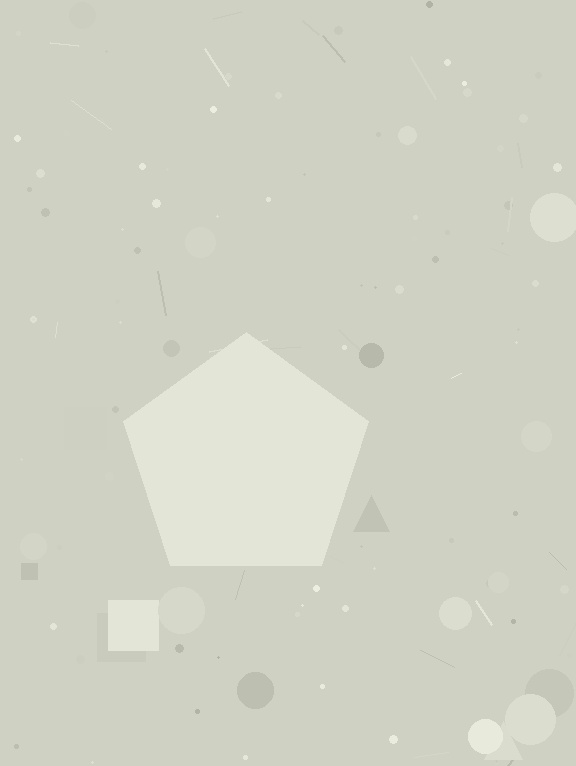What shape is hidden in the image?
A pentagon is hidden in the image.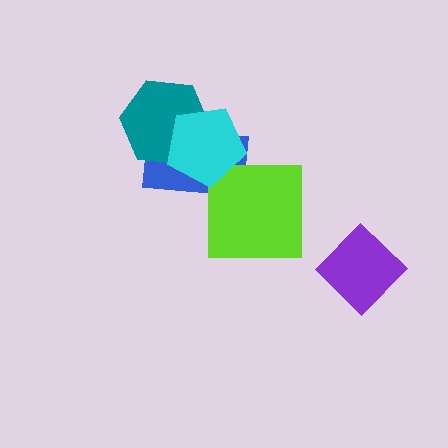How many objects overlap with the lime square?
1 object overlaps with the lime square.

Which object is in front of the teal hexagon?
The cyan pentagon is in front of the teal hexagon.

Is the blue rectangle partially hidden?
Yes, it is partially covered by another shape.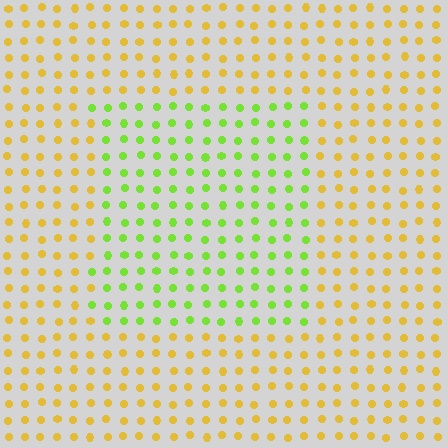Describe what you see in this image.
The image is filled with small yellow elements in a uniform arrangement. A rectangle-shaped region is visible where the elements are tinted to a slightly different hue, forming a subtle color boundary.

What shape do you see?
I see a rectangle.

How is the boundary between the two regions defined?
The boundary is defined purely by a slight shift in hue (about 51 degrees). Spacing, size, and orientation are identical on both sides.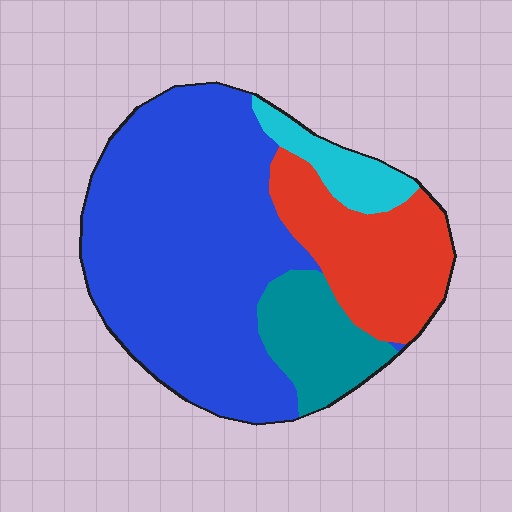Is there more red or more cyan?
Red.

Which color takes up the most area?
Blue, at roughly 60%.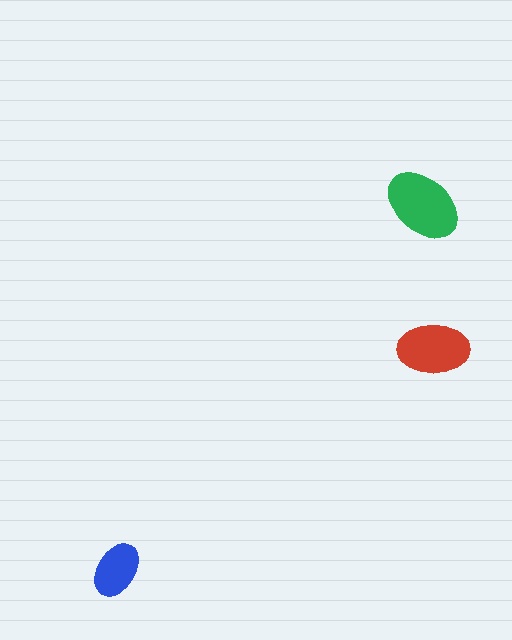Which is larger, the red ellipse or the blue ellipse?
The red one.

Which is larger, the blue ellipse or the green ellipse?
The green one.